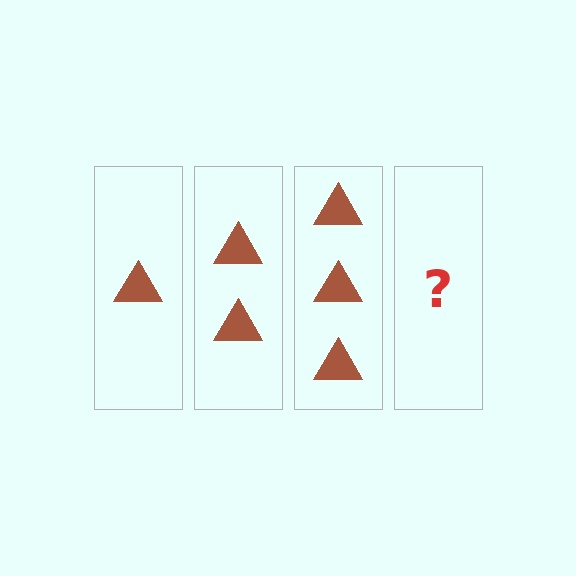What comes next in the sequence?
The next element should be 4 triangles.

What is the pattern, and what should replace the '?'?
The pattern is that each step adds one more triangle. The '?' should be 4 triangles.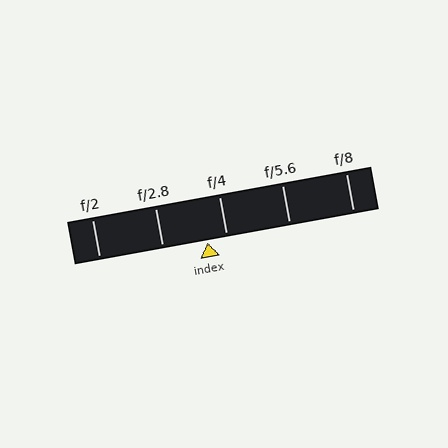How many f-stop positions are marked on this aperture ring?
There are 5 f-stop positions marked.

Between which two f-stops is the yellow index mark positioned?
The index mark is between f/2.8 and f/4.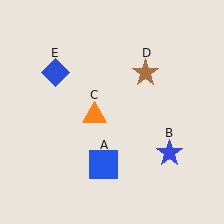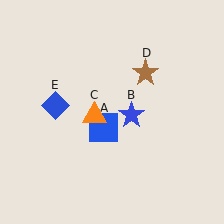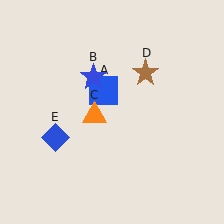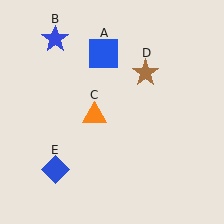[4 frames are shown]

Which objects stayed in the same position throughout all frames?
Orange triangle (object C) and brown star (object D) remained stationary.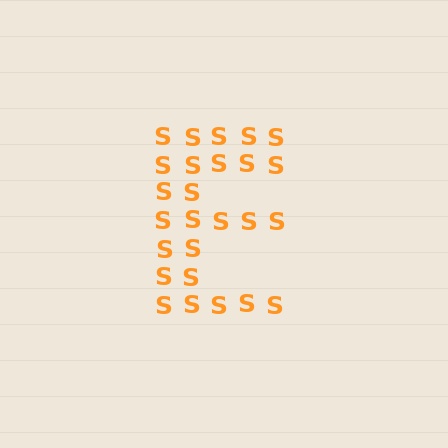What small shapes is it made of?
It is made of small letter S's.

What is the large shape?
The large shape is the letter E.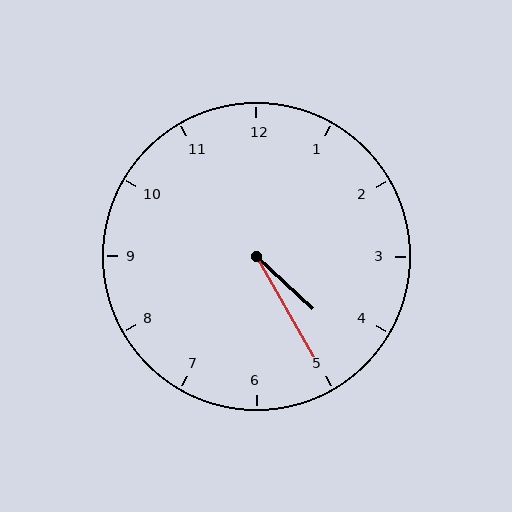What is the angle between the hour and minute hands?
Approximately 18 degrees.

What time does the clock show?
4:25.